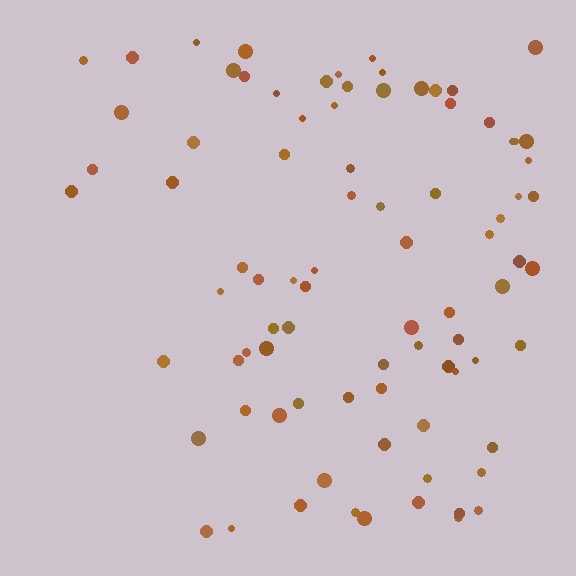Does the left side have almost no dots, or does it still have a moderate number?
Still a moderate number, just noticeably fewer than the right.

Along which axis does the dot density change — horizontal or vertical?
Horizontal.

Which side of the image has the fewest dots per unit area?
The left.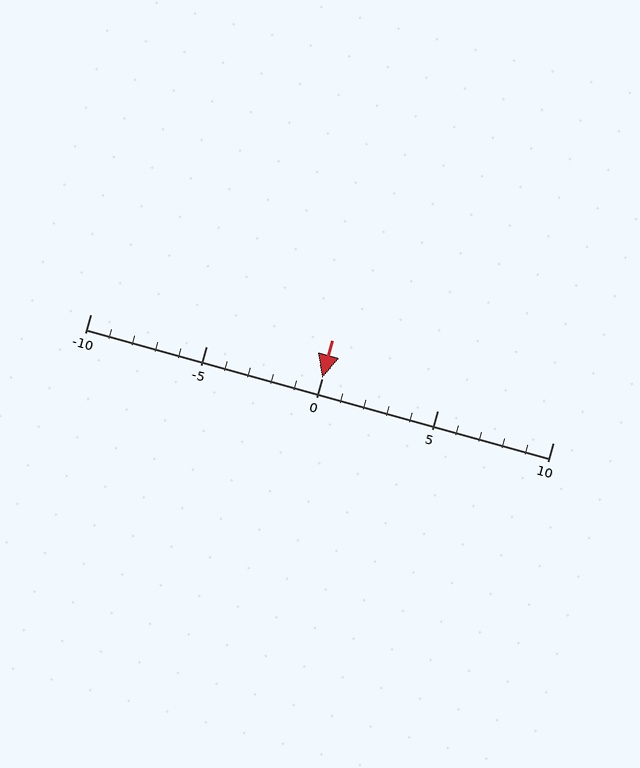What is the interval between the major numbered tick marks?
The major tick marks are spaced 5 units apart.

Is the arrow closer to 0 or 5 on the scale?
The arrow is closer to 0.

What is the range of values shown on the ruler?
The ruler shows values from -10 to 10.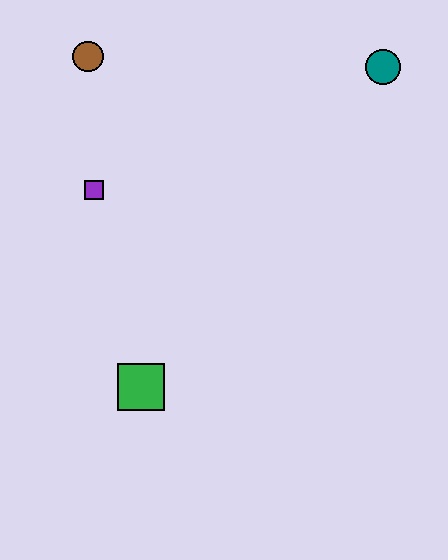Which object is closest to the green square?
The purple square is closest to the green square.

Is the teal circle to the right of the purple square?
Yes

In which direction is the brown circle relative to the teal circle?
The brown circle is to the left of the teal circle.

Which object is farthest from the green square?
The teal circle is farthest from the green square.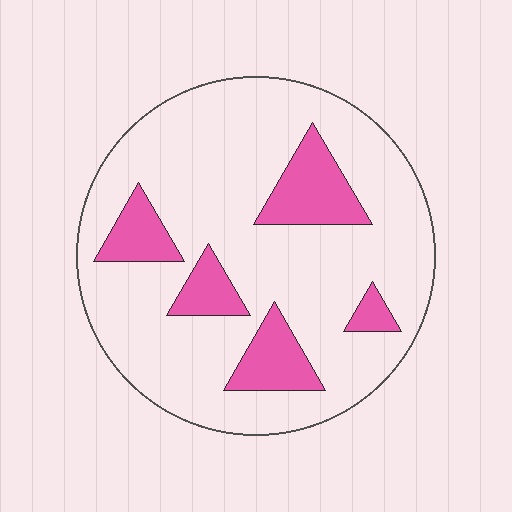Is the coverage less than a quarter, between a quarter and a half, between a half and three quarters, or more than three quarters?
Less than a quarter.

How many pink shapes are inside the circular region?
5.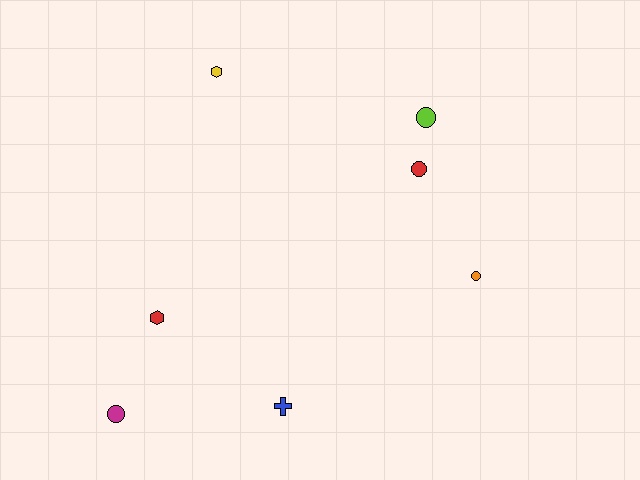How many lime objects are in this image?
There is 1 lime object.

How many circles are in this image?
There are 4 circles.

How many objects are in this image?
There are 7 objects.